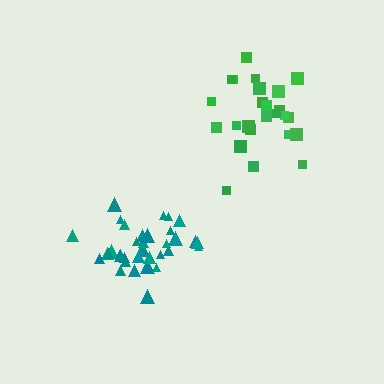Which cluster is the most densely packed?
Teal.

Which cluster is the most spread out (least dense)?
Green.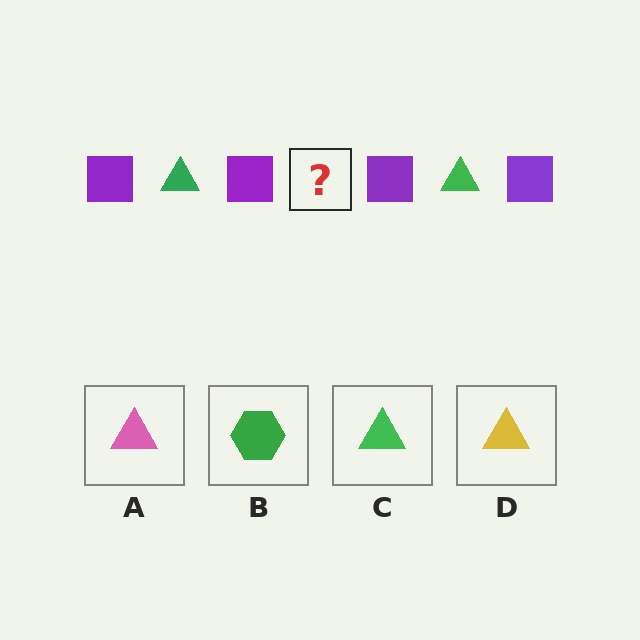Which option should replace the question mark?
Option C.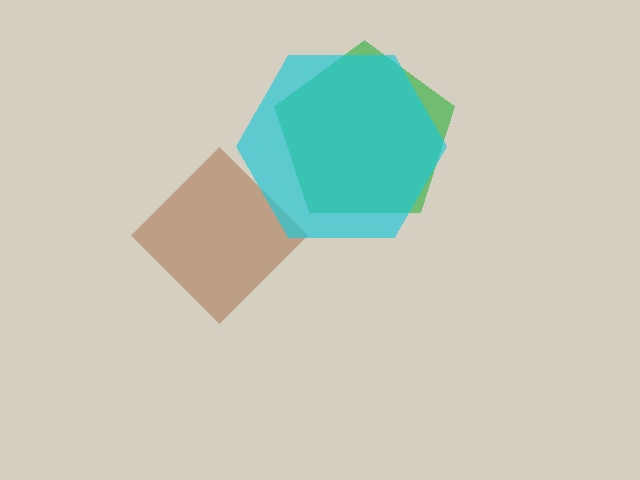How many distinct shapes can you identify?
There are 3 distinct shapes: a brown diamond, a green pentagon, a cyan hexagon.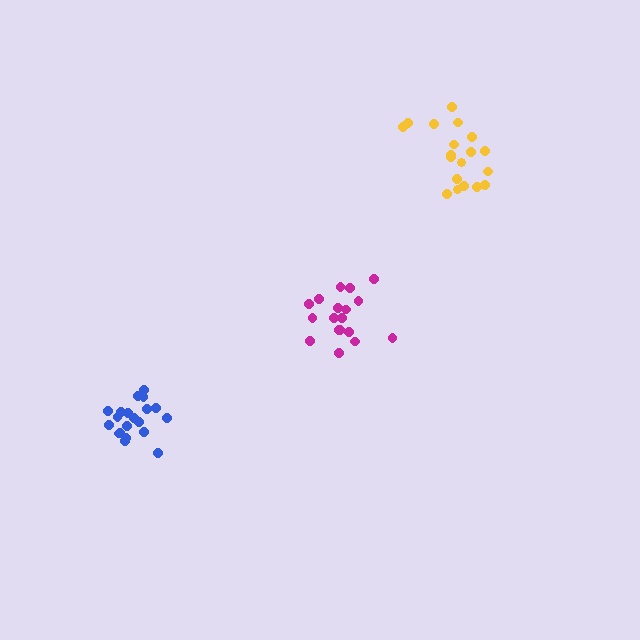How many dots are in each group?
Group 1: 18 dots, Group 2: 19 dots, Group 3: 20 dots (57 total).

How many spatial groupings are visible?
There are 3 spatial groupings.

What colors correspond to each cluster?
The clusters are colored: magenta, yellow, blue.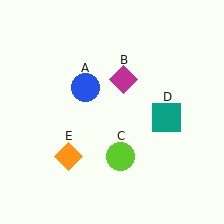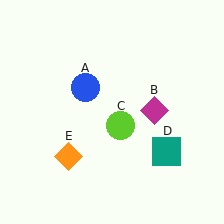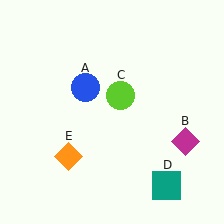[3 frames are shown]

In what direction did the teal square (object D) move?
The teal square (object D) moved down.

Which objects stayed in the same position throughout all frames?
Blue circle (object A) and orange diamond (object E) remained stationary.